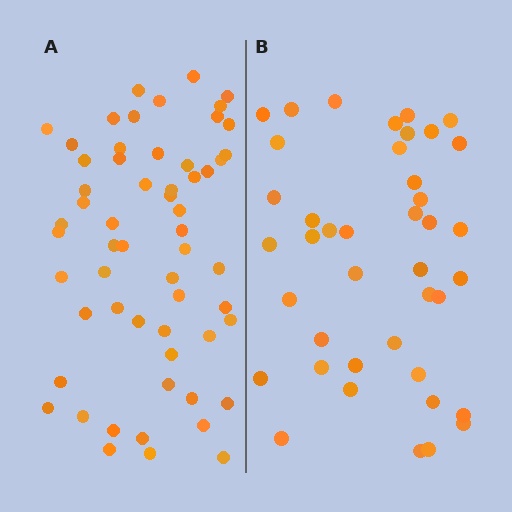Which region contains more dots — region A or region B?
Region A (the left region) has more dots.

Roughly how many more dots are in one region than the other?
Region A has approximately 15 more dots than region B.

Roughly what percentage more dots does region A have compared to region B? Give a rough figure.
About 40% more.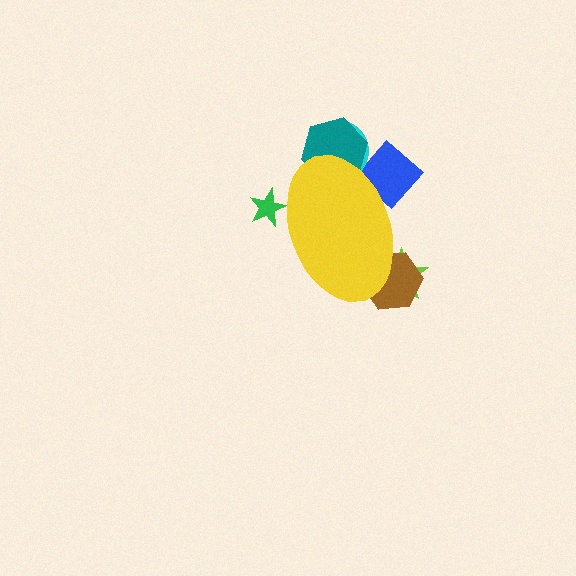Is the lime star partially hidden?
Yes, the lime star is partially hidden behind the yellow ellipse.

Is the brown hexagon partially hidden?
Yes, the brown hexagon is partially hidden behind the yellow ellipse.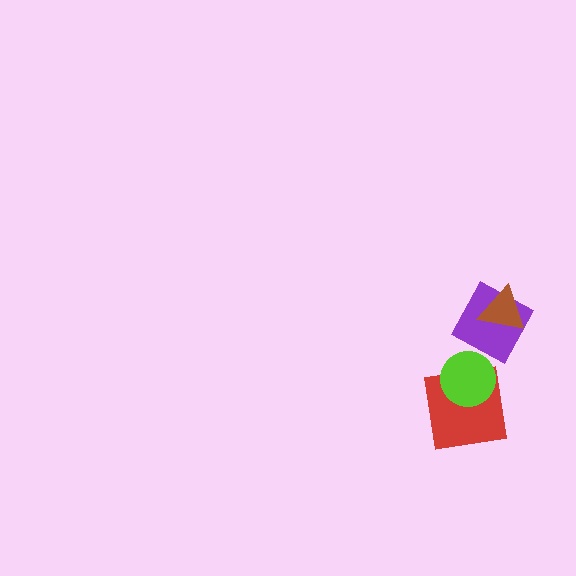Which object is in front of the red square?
The lime circle is in front of the red square.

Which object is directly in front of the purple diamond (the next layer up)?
The brown triangle is directly in front of the purple diamond.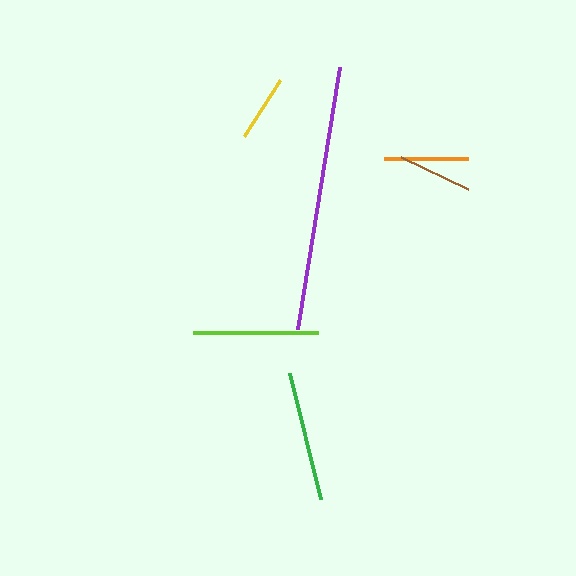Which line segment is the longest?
The purple line is the longest at approximately 265 pixels.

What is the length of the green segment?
The green segment is approximately 130 pixels long.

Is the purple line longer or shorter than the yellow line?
The purple line is longer than the yellow line.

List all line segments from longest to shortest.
From longest to shortest: purple, green, lime, orange, brown, yellow.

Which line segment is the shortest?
The yellow line is the shortest at approximately 66 pixels.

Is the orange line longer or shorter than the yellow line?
The orange line is longer than the yellow line.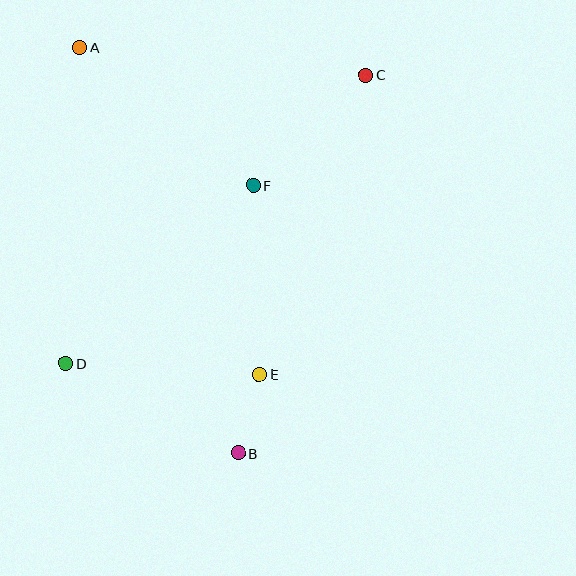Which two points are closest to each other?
Points B and E are closest to each other.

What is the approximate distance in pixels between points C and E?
The distance between C and E is approximately 317 pixels.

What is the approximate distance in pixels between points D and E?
The distance between D and E is approximately 194 pixels.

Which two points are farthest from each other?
Points A and B are farthest from each other.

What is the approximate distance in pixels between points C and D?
The distance between C and D is approximately 416 pixels.